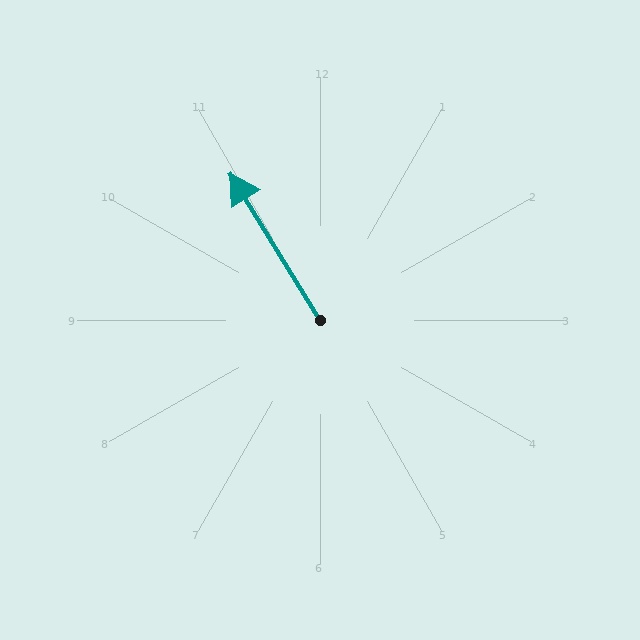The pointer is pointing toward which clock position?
Roughly 11 o'clock.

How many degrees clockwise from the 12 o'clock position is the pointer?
Approximately 329 degrees.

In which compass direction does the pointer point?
Northwest.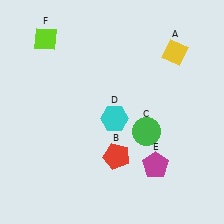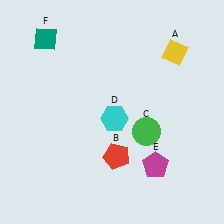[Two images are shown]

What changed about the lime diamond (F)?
In Image 1, F is lime. In Image 2, it changed to teal.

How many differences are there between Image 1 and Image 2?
There is 1 difference between the two images.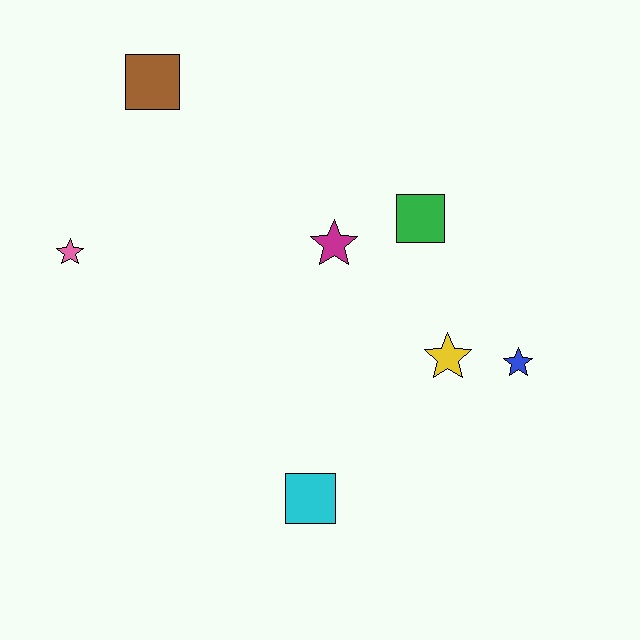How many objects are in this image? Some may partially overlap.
There are 7 objects.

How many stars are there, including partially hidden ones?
There are 4 stars.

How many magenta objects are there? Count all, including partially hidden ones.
There is 1 magenta object.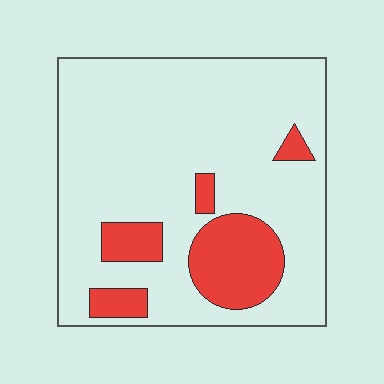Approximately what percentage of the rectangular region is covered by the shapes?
Approximately 20%.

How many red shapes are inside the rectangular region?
5.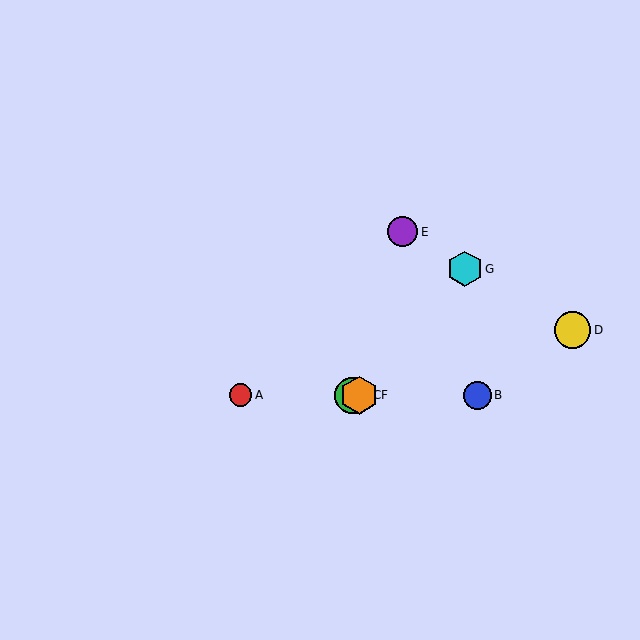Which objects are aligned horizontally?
Objects A, B, C, F are aligned horizontally.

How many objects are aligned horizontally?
4 objects (A, B, C, F) are aligned horizontally.